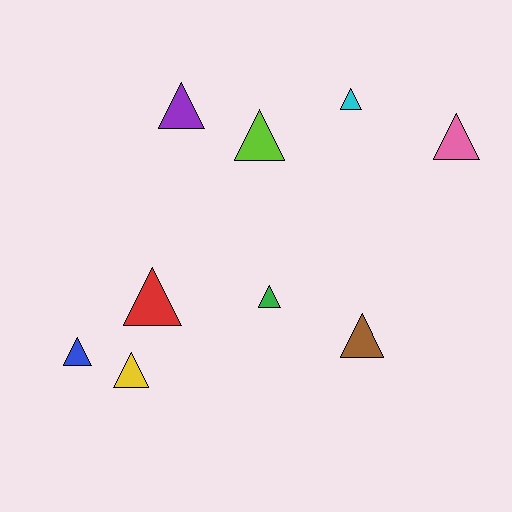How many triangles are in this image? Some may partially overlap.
There are 9 triangles.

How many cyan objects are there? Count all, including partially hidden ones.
There is 1 cyan object.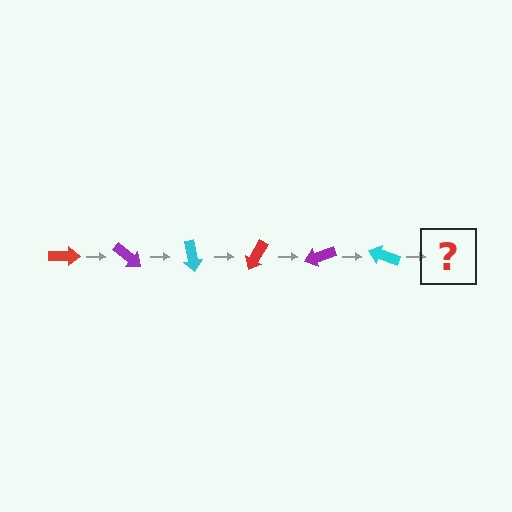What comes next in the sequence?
The next element should be a red arrow, rotated 240 degrees from the start.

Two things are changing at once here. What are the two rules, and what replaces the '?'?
The two rules are that it rotates 40 degrees each step and the color cycles through red, purple, and cyan. The '?' should be a red arrow, rotated 240 degrees from the start.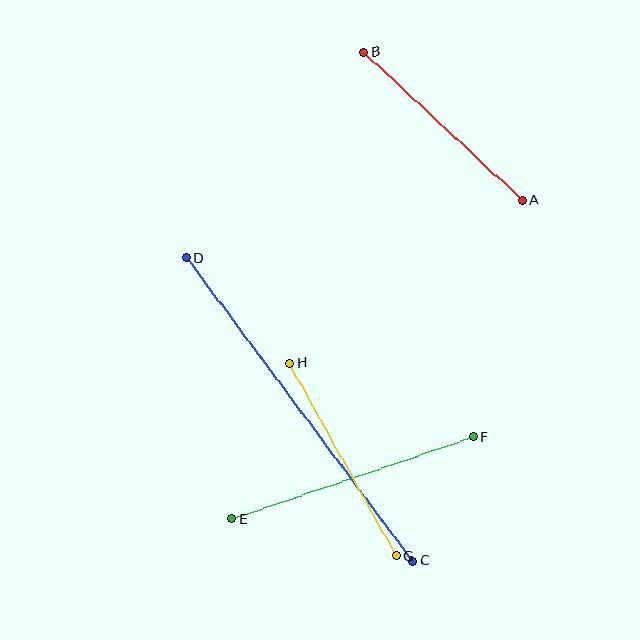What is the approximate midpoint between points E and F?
The midpoint is at approximately (352, 478) pixels.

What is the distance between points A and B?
The distance is approximately 217 pixels.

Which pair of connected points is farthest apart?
Points C and D are farthest apart.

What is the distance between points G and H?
The distance is approximately 220 pixels.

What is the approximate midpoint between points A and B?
The midpoint is at approximately (443, 126) pixels.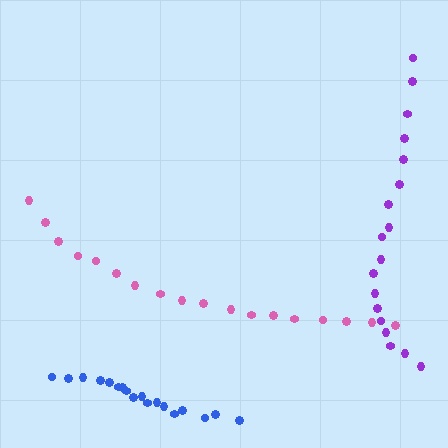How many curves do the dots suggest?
There are 3 distinct paths.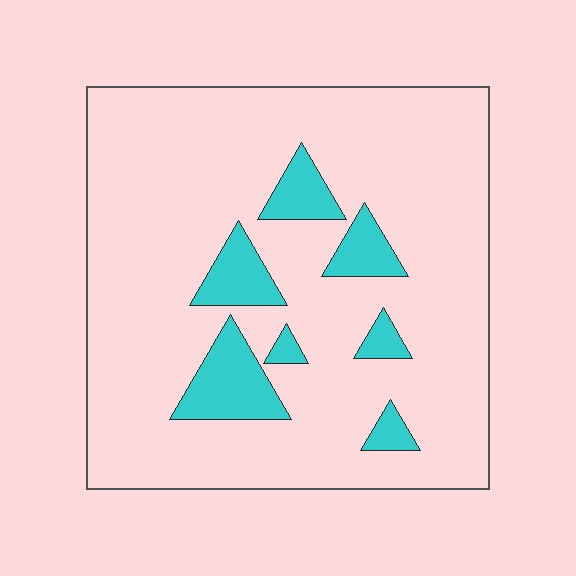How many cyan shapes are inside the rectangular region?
7.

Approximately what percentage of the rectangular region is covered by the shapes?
Approximately 15%.